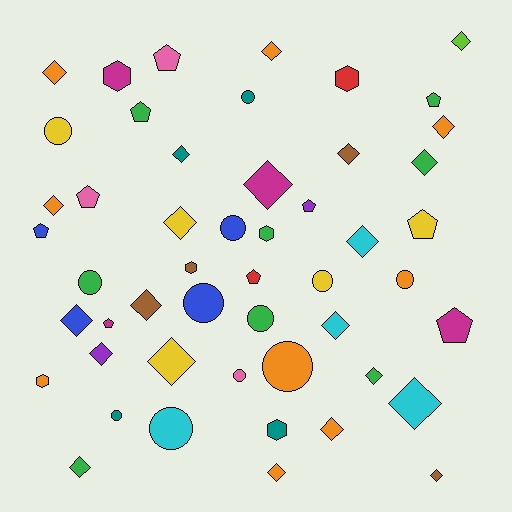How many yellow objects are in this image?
There are 5 yellow objects.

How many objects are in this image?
There are 50 objects.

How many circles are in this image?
There are 12 circles.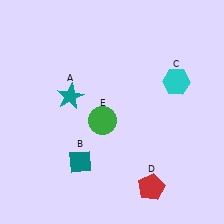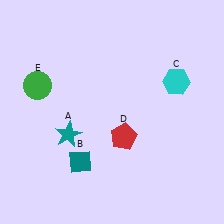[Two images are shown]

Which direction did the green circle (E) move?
The green circle (E) moved left.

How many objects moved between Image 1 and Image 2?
3 objects moved between the two images.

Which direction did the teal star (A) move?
The teal star (A) moved down.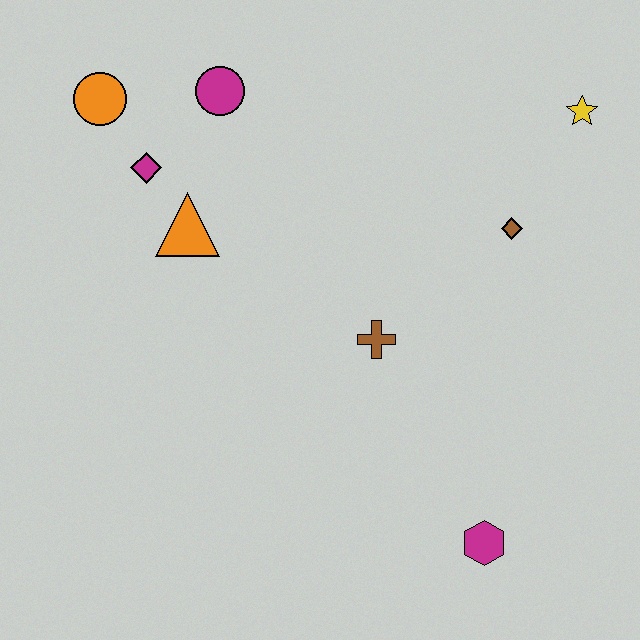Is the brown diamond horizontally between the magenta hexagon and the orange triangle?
No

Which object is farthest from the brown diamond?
The orange circle is farthest from the brown diamond.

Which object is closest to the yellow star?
The brown diamond is closest to the yellow star.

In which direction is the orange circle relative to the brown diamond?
The orange circle is to the left of the brown diamond.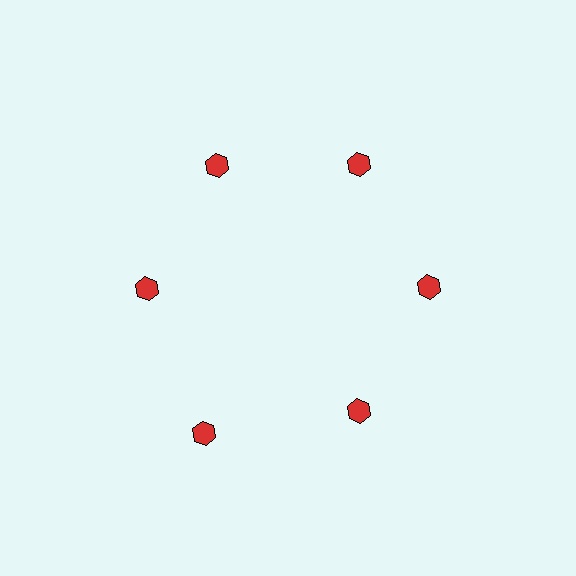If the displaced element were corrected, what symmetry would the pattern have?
It would have 6-fold rotational symmetry — the pattern would map onto itself every 60 degrees.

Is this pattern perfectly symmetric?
No. The 6 red hexagons are arranged in a ring, but one element near the 7 o'clock position is pushed outward from the center, breaking the 6-fold rotational symmetry.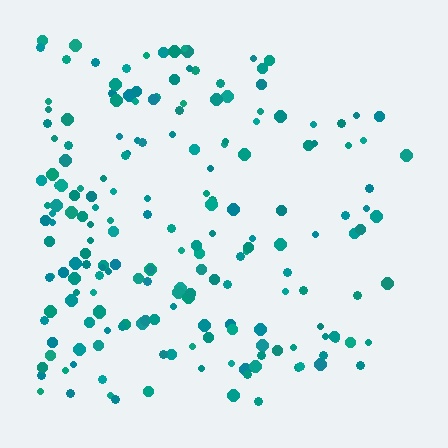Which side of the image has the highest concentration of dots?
The left.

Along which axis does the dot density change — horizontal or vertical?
Horizontal.